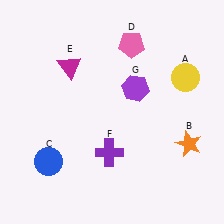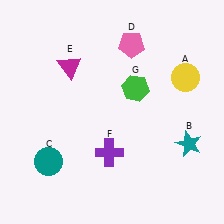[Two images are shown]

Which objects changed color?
B changed from orange to teal. C changed from blue to teal. G changed from purple to green.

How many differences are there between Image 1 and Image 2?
There are 3 differences between the two images.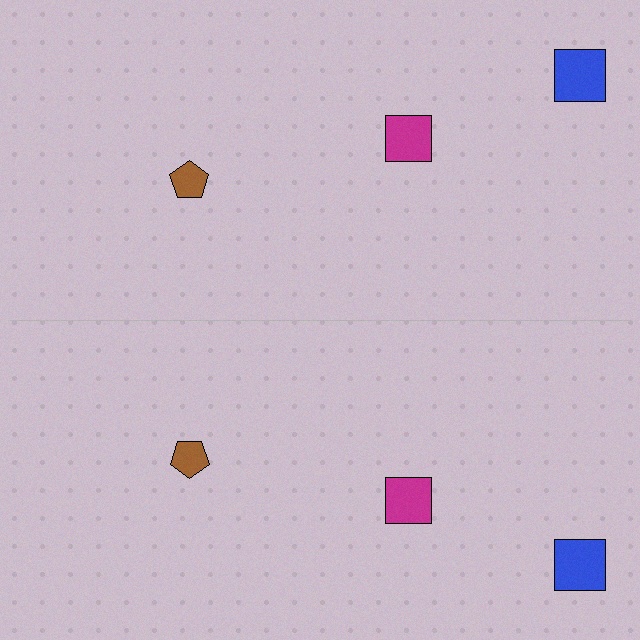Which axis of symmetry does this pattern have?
The pattern has a horizontal axis of symmetry running through the center of the image.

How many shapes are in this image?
There are 6 shapes in this image.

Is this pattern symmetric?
Yes, this pattern has bilateral (reflection) symmetry.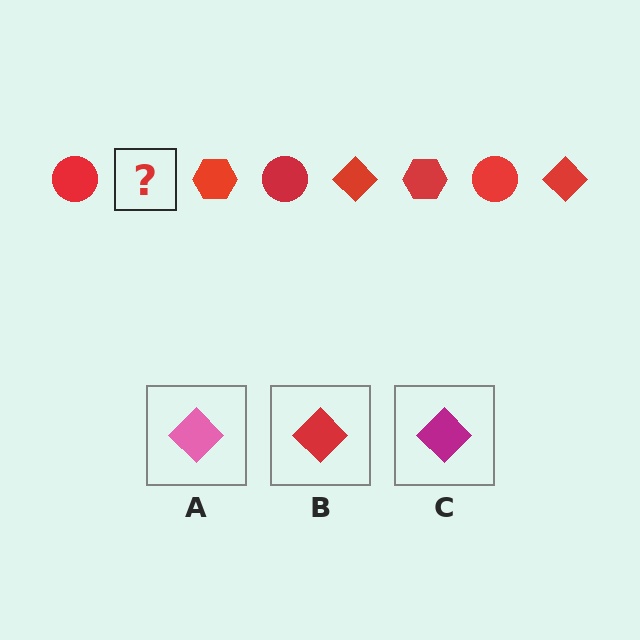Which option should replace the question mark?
Option B.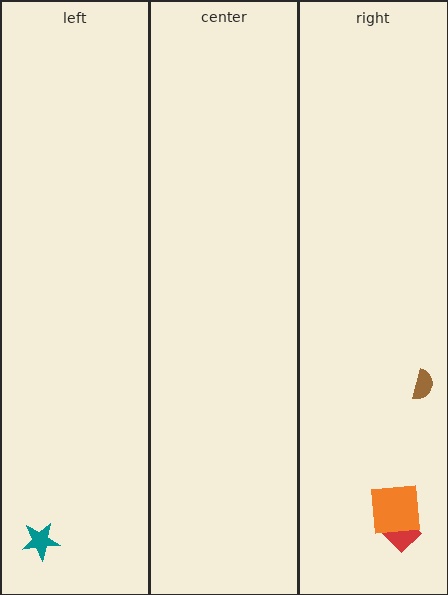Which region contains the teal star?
The left region.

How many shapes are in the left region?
1.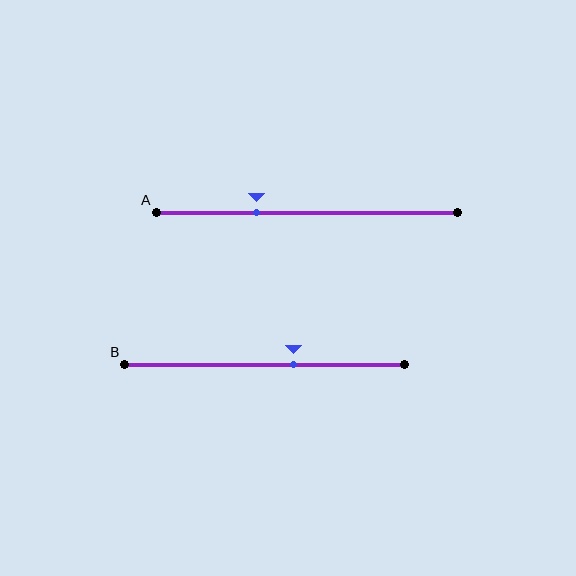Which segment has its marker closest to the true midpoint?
Segment B has its marker closest to the true midpoint.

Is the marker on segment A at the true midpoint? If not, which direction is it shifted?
No, the marker on segment A is shifted to the left by about 17% of the segment length.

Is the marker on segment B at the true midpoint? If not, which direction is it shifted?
No, the marker on segment B is shifted to the right by about 10% of the segment length.